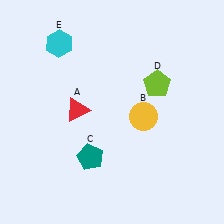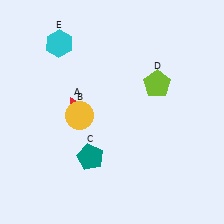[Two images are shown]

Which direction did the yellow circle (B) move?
The yellow circle (B) moved left.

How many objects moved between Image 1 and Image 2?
1 object moved between the two images.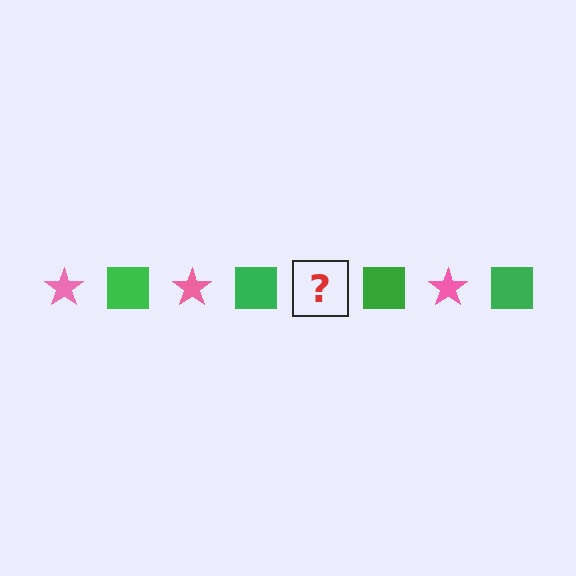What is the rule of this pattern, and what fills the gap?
The rule is that the pattern alternates between pink star and green square. The gap should be filled with a pink star.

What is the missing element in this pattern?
The missing element is a pink star.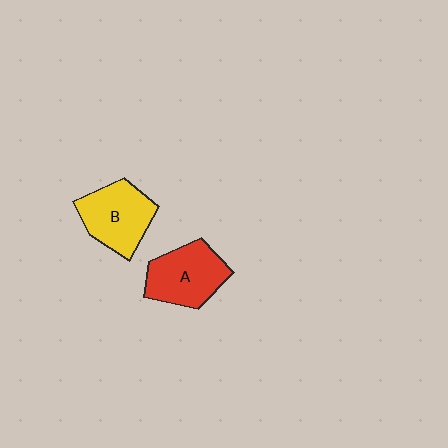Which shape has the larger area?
Shape A (red).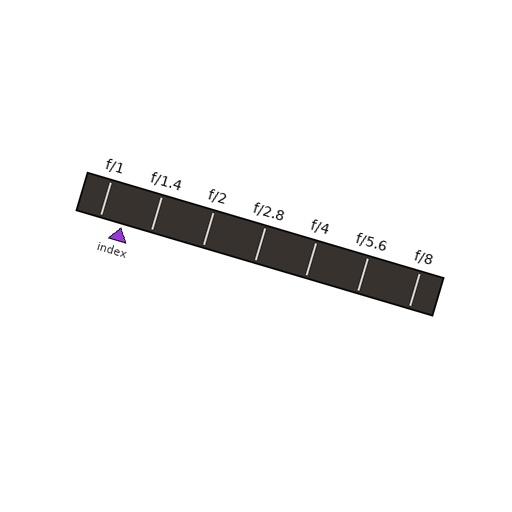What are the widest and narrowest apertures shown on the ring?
The widest aperture shown is f/1 and the narrowest is f/8.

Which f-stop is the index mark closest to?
The index mark is closest to f/1.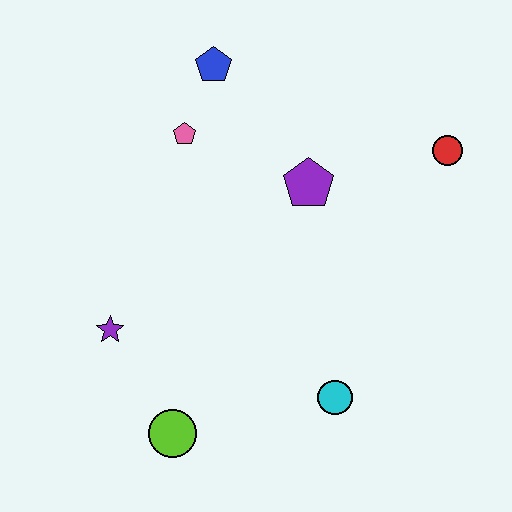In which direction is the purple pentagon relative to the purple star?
The purple pentagon is to the right of the purple star.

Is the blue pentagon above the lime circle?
Yes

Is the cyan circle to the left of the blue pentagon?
No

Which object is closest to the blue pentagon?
The pink pentagon is closest to the blue pentagon.